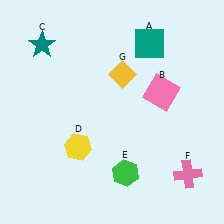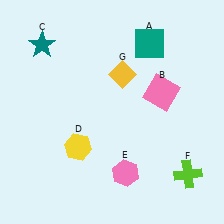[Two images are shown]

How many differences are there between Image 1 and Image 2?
There are 2 differences between the two images.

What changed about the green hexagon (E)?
In Image 1, E is green. In Image 2, it changed to pink.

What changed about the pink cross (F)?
In Image 1, F is pink. In Image 2, it changed to lime.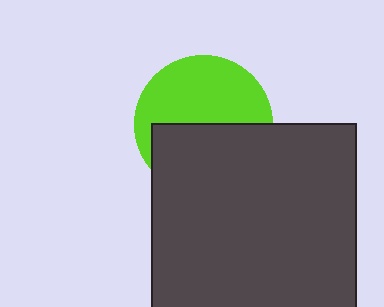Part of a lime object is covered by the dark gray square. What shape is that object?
It is a circle.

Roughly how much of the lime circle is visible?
About half of it is visible (roughly 53%).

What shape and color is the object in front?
The object in front is a dark gray square.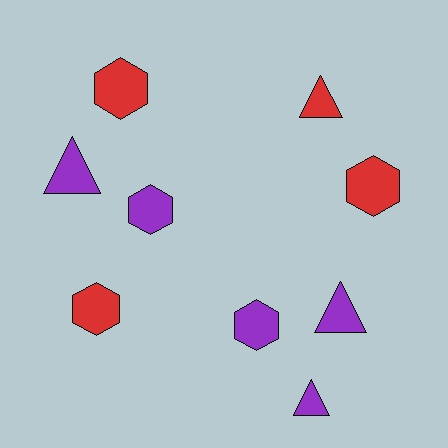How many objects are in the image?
There are 9 objects.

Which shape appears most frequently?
Hexagon, with 5 objects.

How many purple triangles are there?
There are 3 purple triangles.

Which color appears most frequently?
Purple, with 5 objects.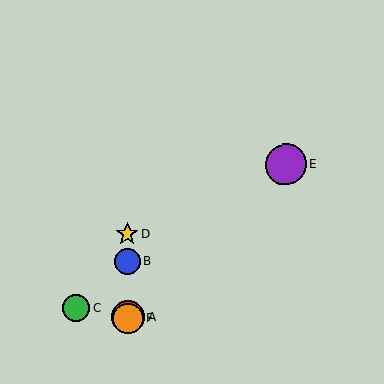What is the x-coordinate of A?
Object A is at x≈128.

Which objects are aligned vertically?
Objects A, B, D, F are aligned vertically.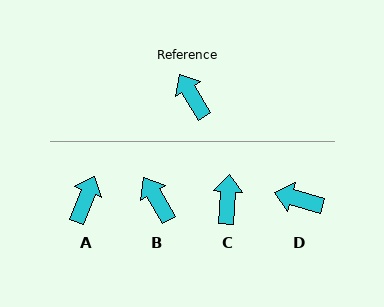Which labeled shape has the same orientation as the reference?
B.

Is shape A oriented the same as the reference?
No, it is off by about 52 degrees.